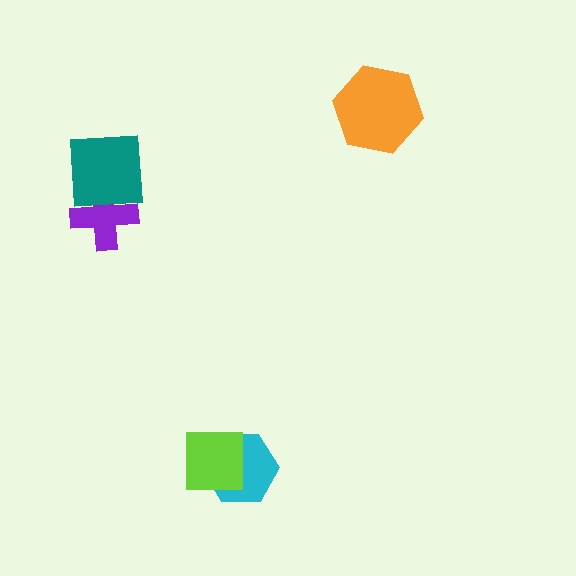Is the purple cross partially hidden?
Yes, it is partially covered by another shape.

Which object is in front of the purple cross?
The teal square is in front of the purple cross.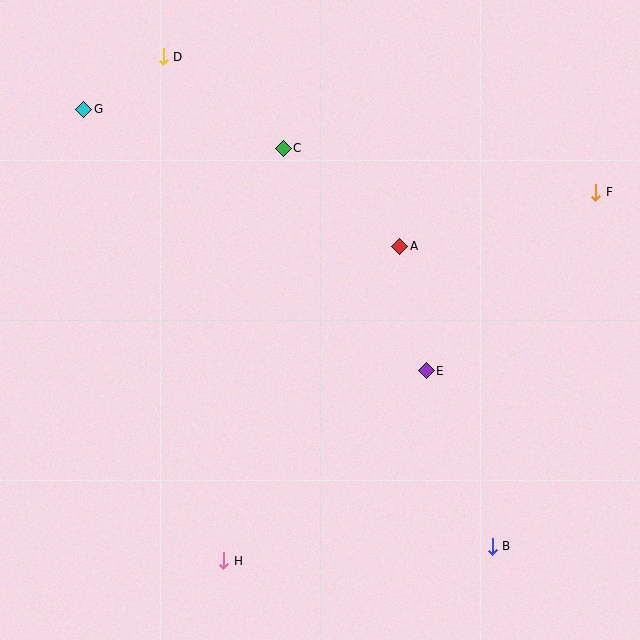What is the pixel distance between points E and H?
The distance between E and H is 278 pixels.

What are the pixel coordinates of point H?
Point H is at (224, 561).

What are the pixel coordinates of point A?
Point A is at (400, 246).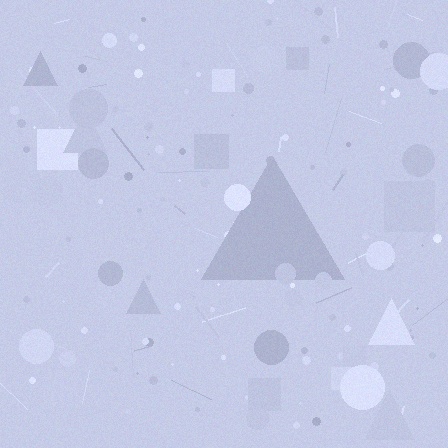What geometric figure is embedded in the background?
A triangle is embedded in the background.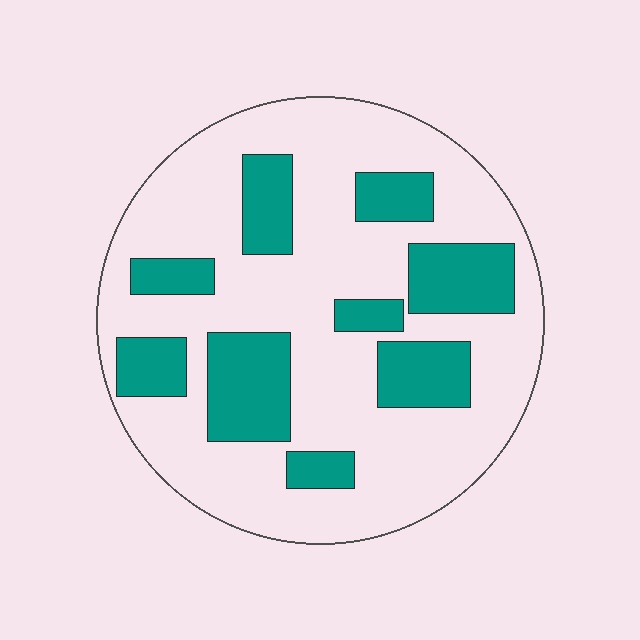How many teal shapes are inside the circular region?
9.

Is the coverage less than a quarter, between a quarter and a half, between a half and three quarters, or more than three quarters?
Between a quarter and a half.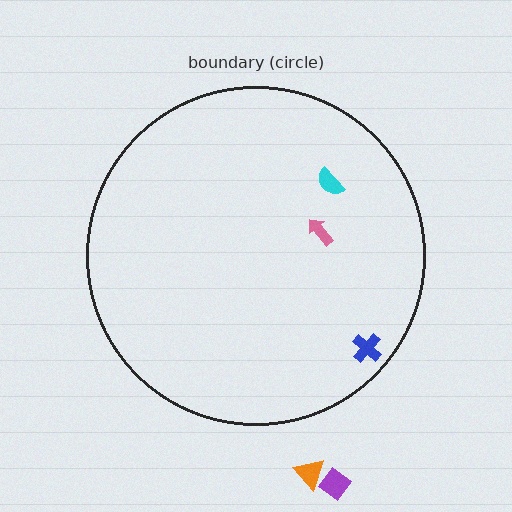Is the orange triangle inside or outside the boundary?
Outside.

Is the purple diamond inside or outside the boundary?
Outside.